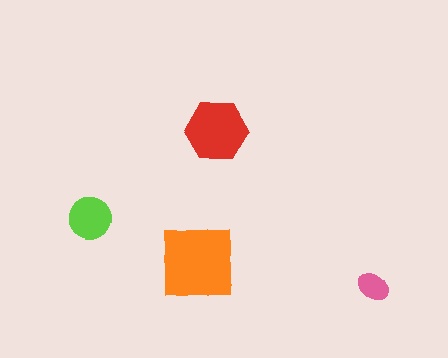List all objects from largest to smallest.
The orange square, the red hexagon, the lime circle, the pink ellipse.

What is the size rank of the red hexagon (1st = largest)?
2nd.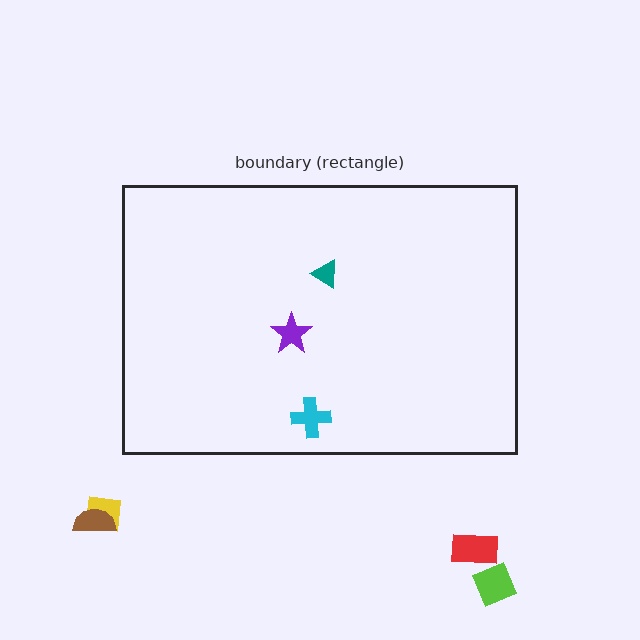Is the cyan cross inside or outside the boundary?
Inside.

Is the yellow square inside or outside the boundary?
Outside.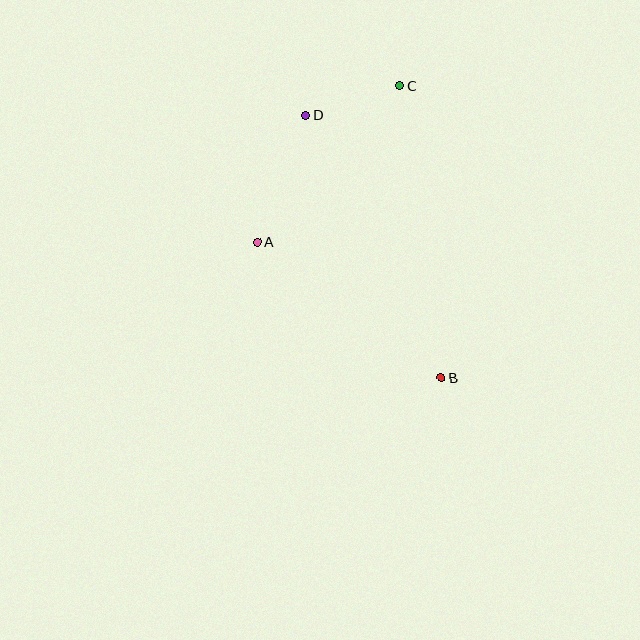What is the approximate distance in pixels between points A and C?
The distance between A and C is approximately 211 pixels.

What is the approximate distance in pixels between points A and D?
The distance between A and D is approximately 136 pixels.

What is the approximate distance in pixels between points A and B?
The distance between A and B is approximately 229 pixels.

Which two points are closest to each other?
Points C and D are closest to each other.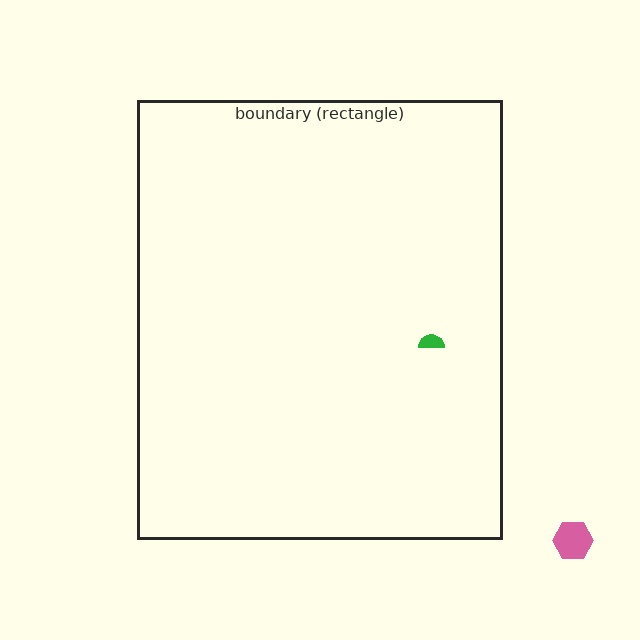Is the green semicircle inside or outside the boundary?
Inside.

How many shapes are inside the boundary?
1 inside, 1 outside.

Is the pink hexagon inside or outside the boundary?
Outside.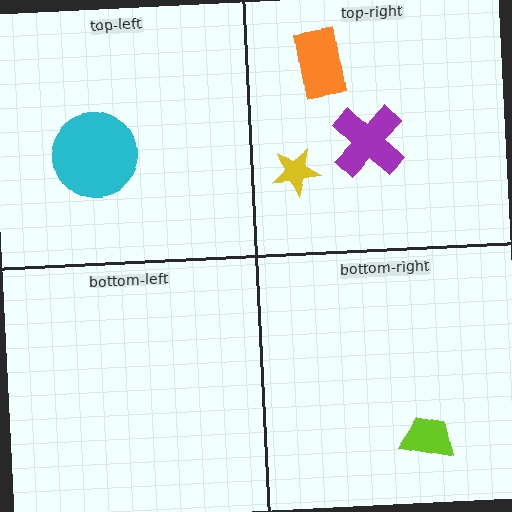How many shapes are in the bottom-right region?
1.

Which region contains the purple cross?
The top-right region.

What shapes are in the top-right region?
The purple cross, the yellow star, the orange rectangle.